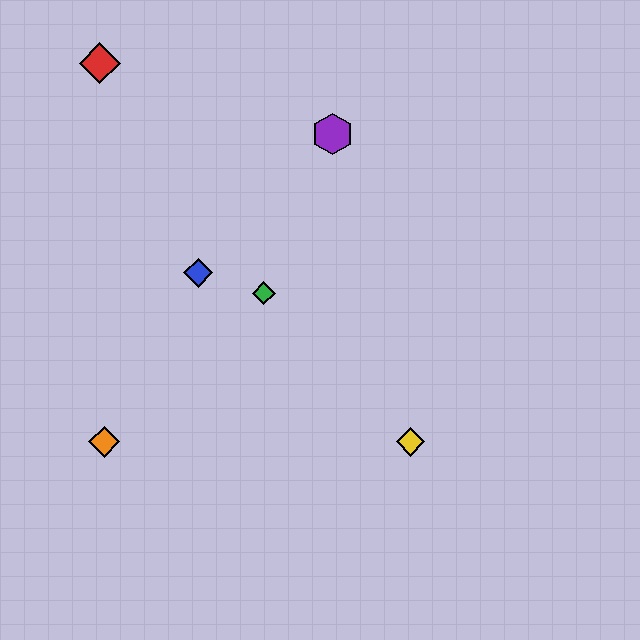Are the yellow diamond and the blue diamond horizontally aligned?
No, the yellow diamond is at y≈442 and the blue diamond is at y≈273.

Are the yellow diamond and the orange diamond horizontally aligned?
Yes, both are at y≈442.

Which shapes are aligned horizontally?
The yellow diamond, the orange diamond are aligned horizontally.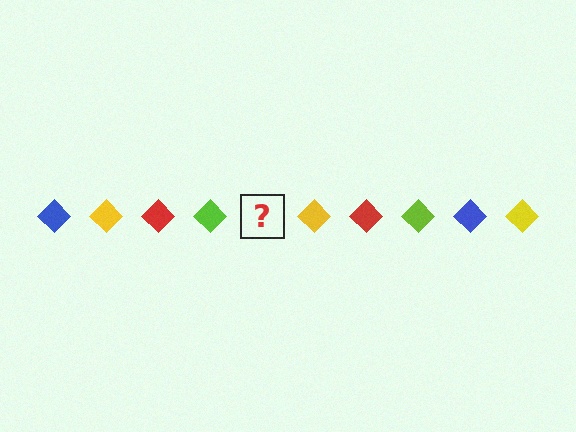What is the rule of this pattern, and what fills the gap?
The rule is that the pattern cycles through blue, yellow, red, lime diamonds. The gap should be filled with a blue diamond.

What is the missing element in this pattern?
The missing element is a blue diamond.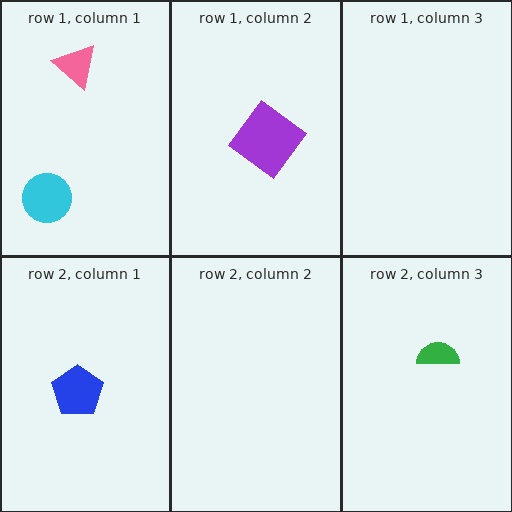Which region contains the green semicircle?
The row 2, column 3 region.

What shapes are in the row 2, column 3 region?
The green semicircle.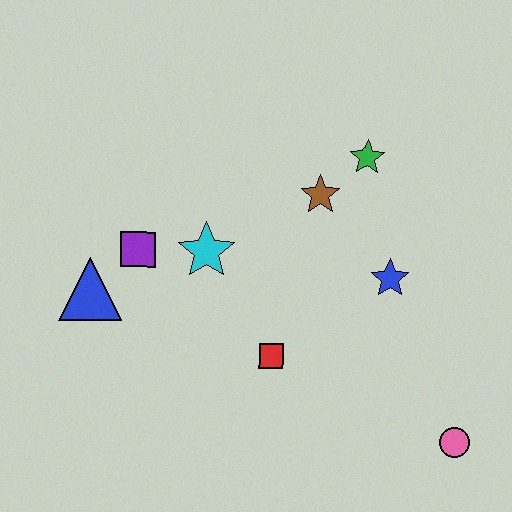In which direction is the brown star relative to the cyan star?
The brown star is to the right of the cyan star.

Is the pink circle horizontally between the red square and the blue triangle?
No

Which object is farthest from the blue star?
The blue triangle is farthest from the blue star.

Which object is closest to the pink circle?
The blue star is closest to the pink circle.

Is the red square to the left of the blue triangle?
No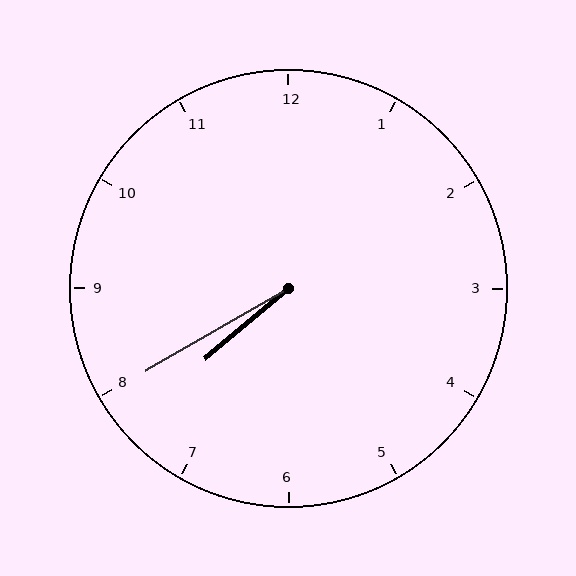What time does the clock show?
7:40.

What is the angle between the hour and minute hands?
Approximately 10 degrees.